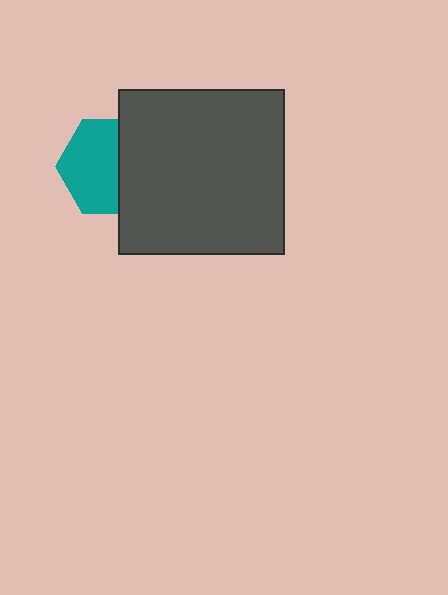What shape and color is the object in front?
The object in front is a dark gray square.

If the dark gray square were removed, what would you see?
You would see the complete teal hexagon.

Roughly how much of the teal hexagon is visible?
About half of it is visible (roughly 59%).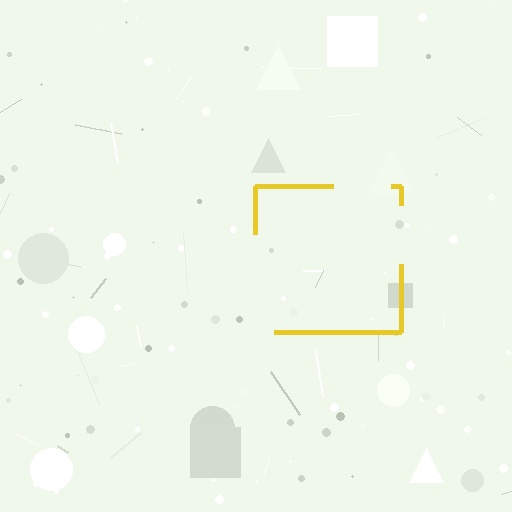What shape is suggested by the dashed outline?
The dashed outline suggests a square.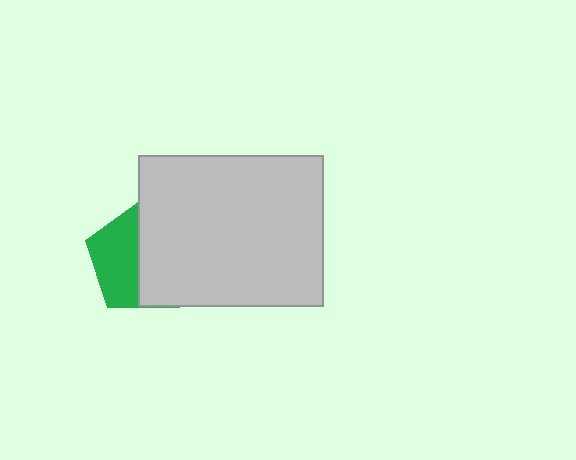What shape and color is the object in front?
The object in front is a light gray rectangle.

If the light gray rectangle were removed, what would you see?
You would see the complete green pentagon.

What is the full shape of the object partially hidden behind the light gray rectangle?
The partially hidden object is a green pentagon.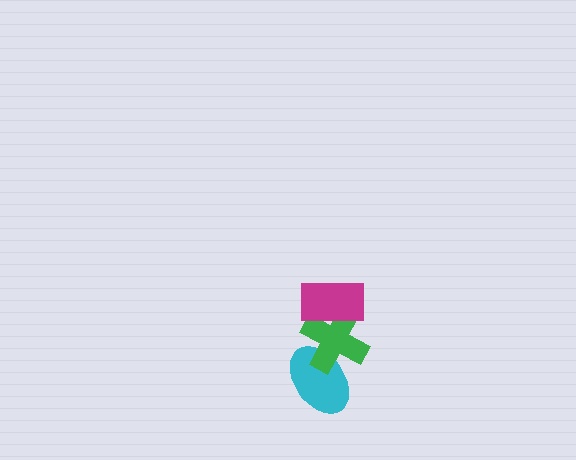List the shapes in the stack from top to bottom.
From top to bottom: the magenta rectangle, the green cross, the cyan ellipse.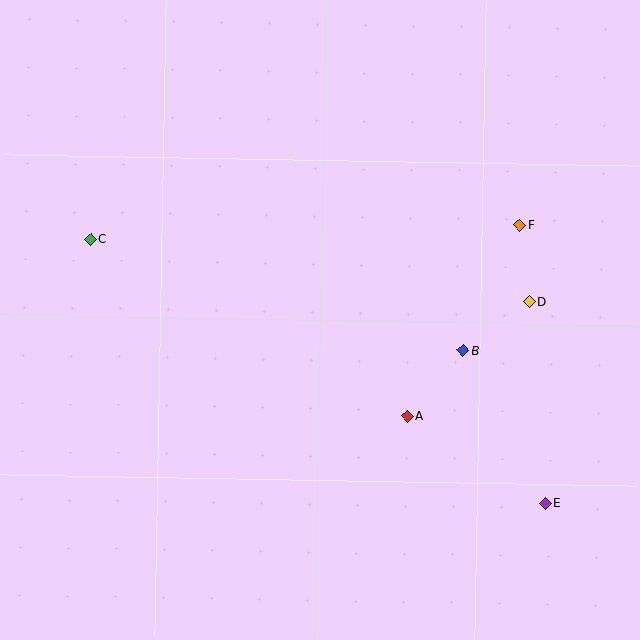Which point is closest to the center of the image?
Point A at (407, 416) is closest to the center.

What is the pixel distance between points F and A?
The distance between F and A is 221 pixels.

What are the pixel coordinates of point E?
Point E is at (545, 503).